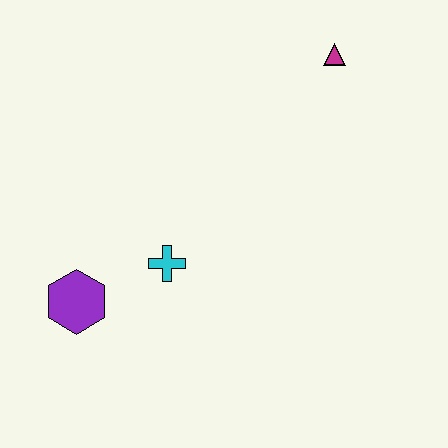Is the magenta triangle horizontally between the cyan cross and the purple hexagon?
No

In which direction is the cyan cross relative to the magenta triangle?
The cyan cross is below the magenta triangle.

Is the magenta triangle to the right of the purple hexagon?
Yes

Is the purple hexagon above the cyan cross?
No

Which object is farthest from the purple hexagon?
The magenta triangle is farthest from the purple hexagon.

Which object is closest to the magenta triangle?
The cyan cross is closest to the magenta triangle.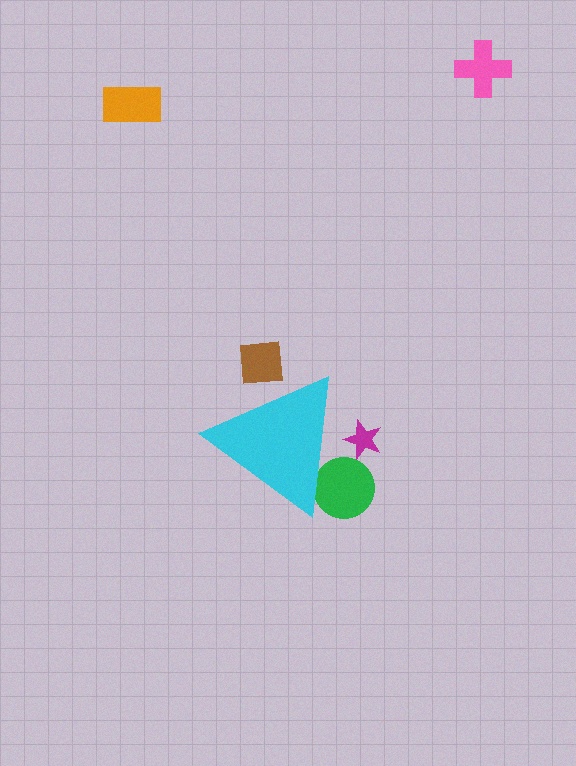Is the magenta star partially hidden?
Yes, the magenta star is partially hidden behind the cyan triangle.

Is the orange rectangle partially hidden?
No, the orange rectangle is fully visible.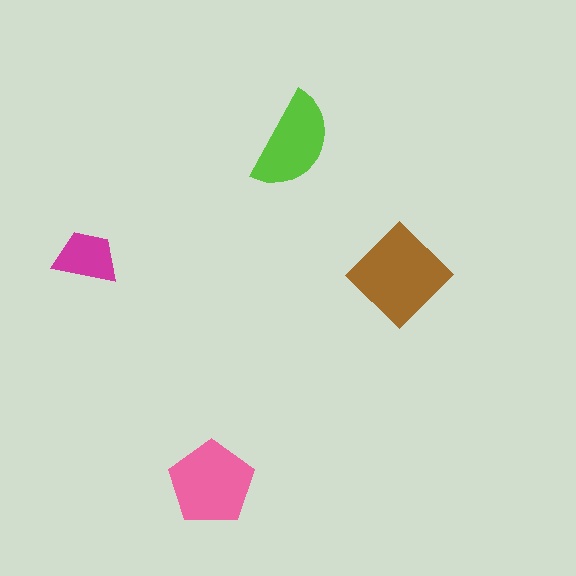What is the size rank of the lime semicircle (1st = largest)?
3rd.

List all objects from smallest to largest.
The magenta trapezoid, the lime semicircle, the pink pentagon, the brown diamond.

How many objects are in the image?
There are 4 objects in the image.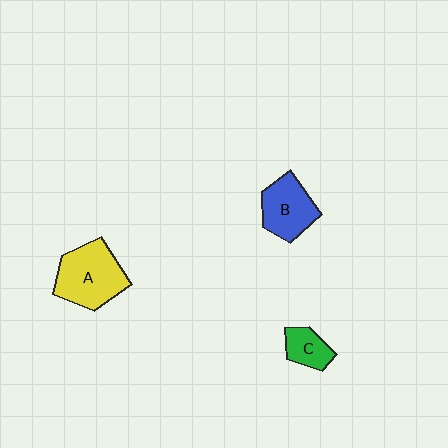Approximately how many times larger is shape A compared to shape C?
Approximately 2.3 times.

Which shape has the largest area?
Shape A (yellow).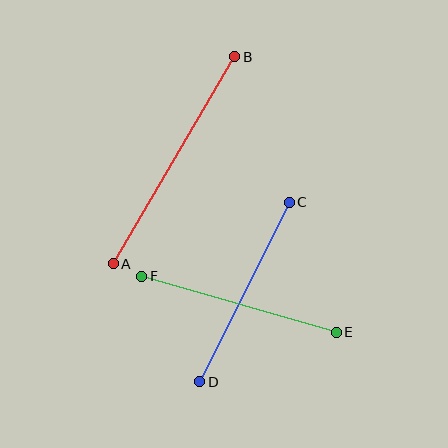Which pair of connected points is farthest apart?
Points A and B are farthest apart.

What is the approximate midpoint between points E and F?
The midpoint is at approximately (239, 304) pixels.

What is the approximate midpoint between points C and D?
The midpoint is at approximately (245, 292) pixels.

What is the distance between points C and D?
The distance is approximately 201 pixels.